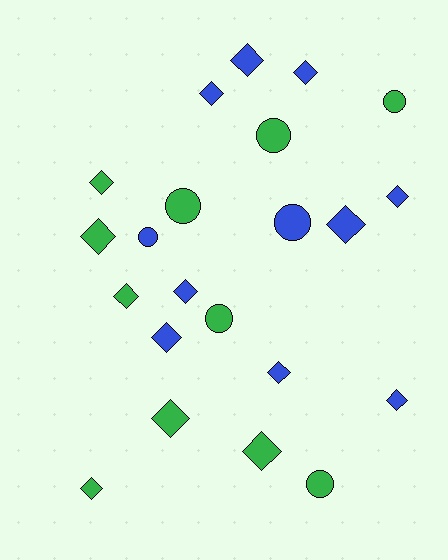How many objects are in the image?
There are 22 objects.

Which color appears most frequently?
Blue, with 11 objects.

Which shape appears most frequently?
Diamond, with 15 objects.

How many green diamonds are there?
There are 6 green diamonds.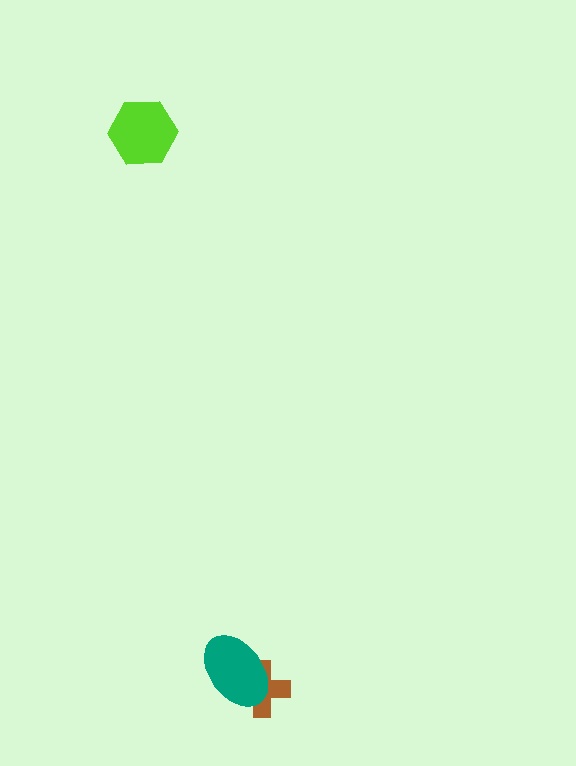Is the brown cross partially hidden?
Yes, it is partially covered by another shape.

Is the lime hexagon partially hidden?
No, no other shape covers it.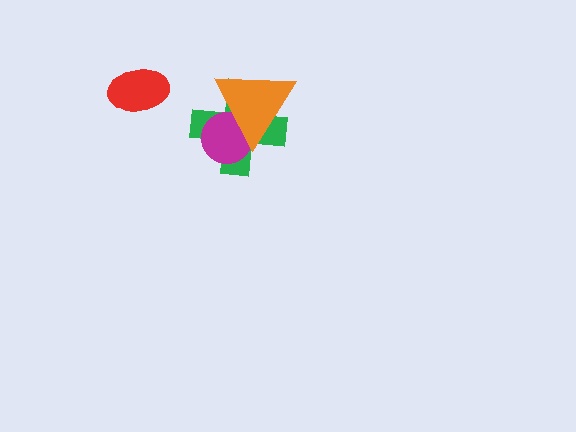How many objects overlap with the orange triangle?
2 objects overlap with the orange triangle.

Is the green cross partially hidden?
Yes, it is partially covered by another shape.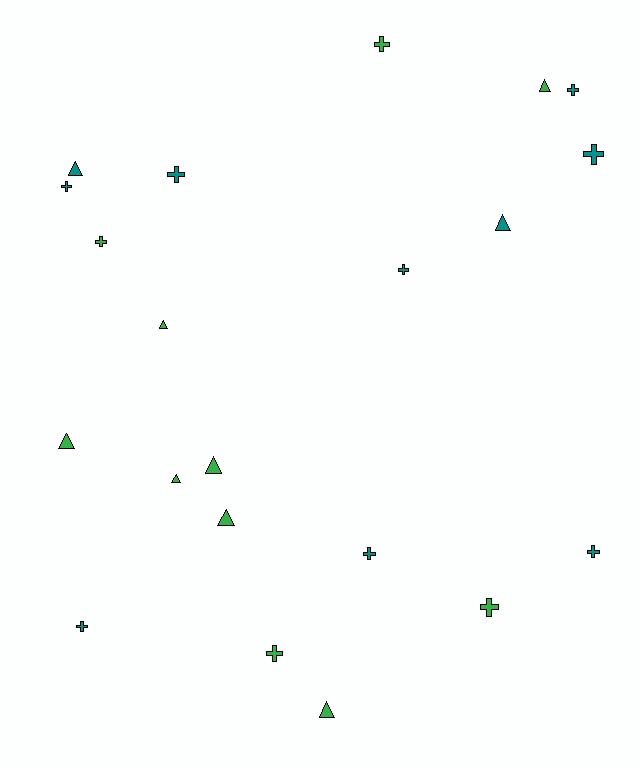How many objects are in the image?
There are 21 objects.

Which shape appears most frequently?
Cross, with 12 objects.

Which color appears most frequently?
Green, with 11 objects.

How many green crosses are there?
There are 4 green crosses.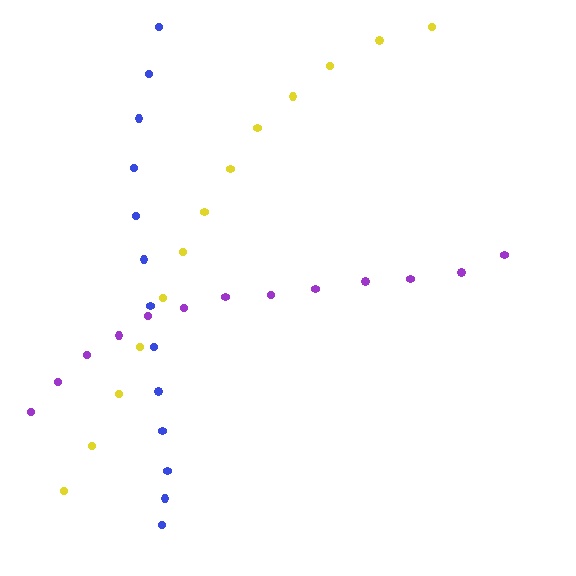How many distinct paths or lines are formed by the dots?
There are 3 distinct paths.